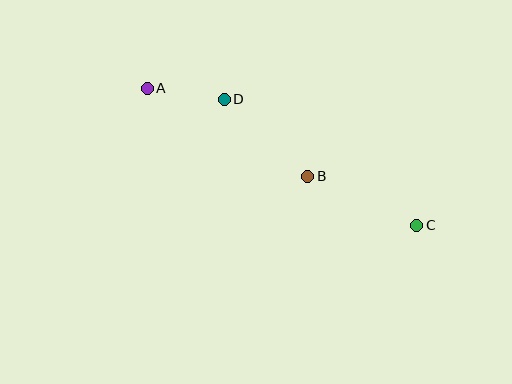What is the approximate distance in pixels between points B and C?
The distance between B and C is approximately 120 pixels.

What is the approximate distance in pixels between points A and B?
The distance between A and B is approximately 182 pixels.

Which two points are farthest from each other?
Points A and C are farthest from each other.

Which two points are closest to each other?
Points A and D are closest to each other.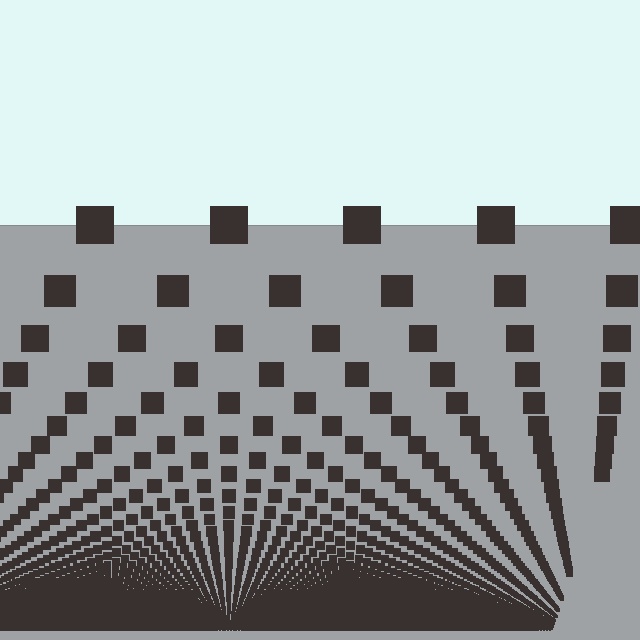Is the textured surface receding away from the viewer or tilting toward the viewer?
The surface appears to tilt toward the viewer. Texture elements get larger and sparser toward the top.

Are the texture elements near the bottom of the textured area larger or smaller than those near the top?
Smaller. The gradient is inverted — elements near the bottom are smaller and denser.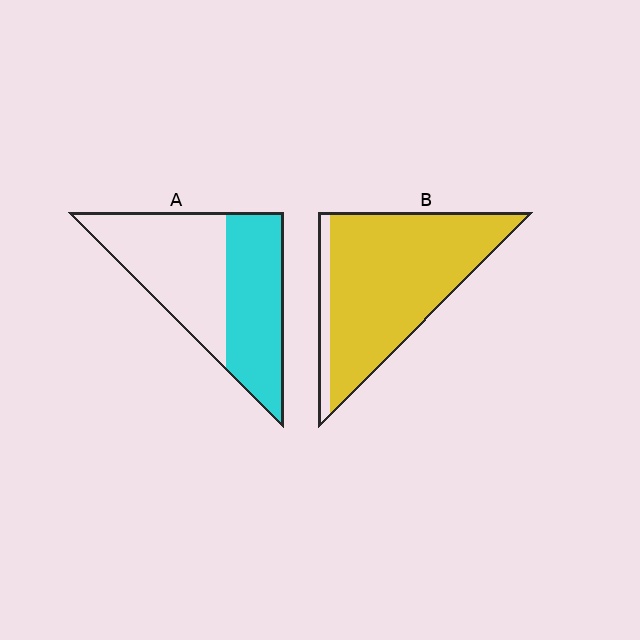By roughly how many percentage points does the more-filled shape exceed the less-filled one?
By roughly 45 percentage points (B over A).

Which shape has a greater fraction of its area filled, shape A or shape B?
Shape B.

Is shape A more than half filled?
Roughly half.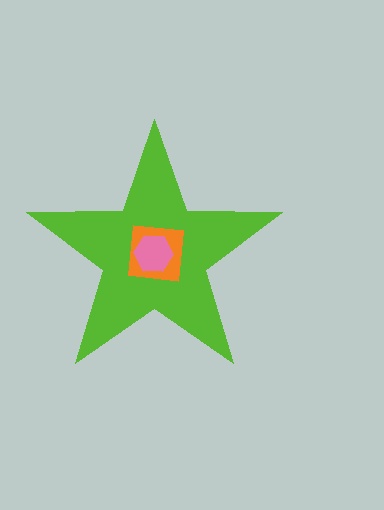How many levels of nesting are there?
3.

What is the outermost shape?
The lime star.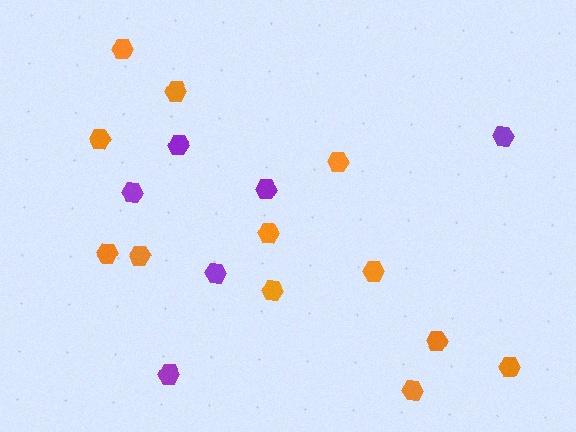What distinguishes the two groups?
There are 2 groups: one group of purple hexagons (6) and one group of orange hexagons (12).